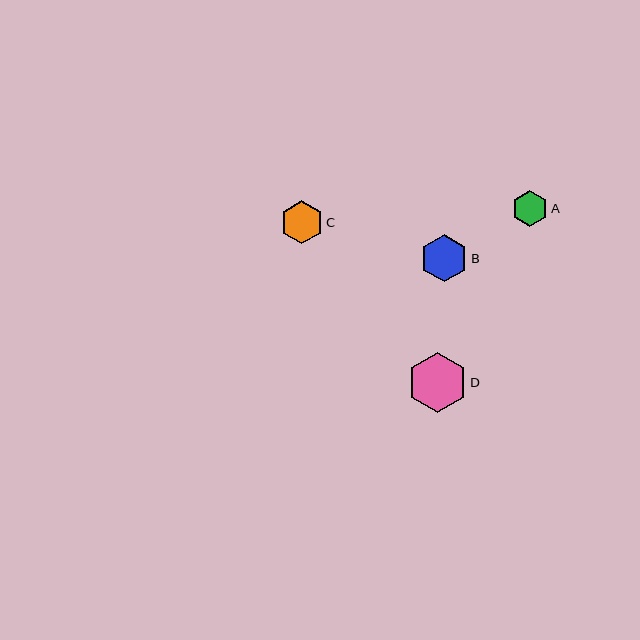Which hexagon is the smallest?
Hexagon A is the smallest with a size of approximately 36 pixels.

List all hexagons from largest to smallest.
From largest to smallest: D, B, C, A.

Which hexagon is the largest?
Hexagon D is the largest with a size of approximately 60 pixels.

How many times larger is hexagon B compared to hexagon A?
Hexagon B is approximately 1.3 times the size of hexagon A.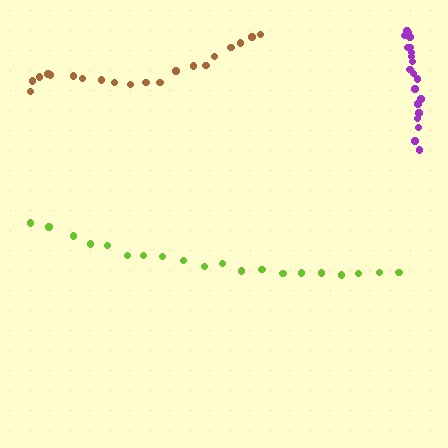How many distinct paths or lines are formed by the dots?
There are 3 distinct paths.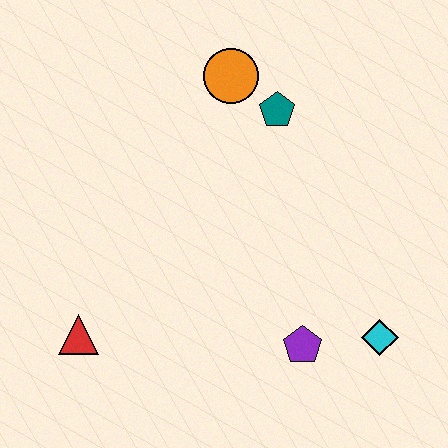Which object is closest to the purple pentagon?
The cyan diamond is closest to the purple pentagon.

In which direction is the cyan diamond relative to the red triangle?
The cyan diamond is to the right of the red triangle.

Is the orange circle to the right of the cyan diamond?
No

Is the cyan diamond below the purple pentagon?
No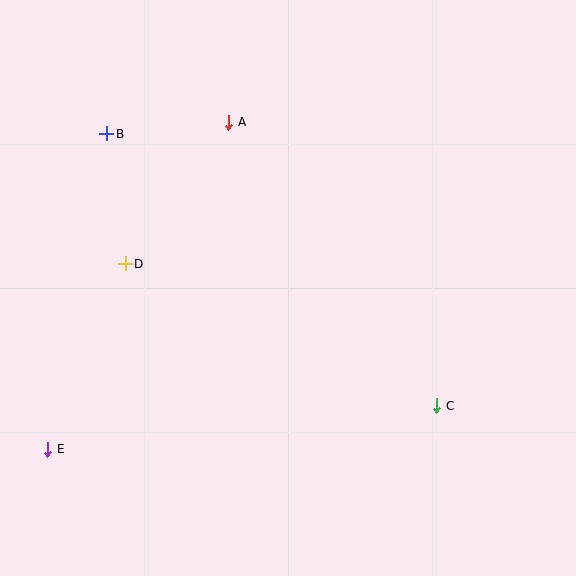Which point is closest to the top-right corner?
Point A is closest to the top-right corner.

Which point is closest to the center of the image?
Point D at (125, 264) is closest to the center.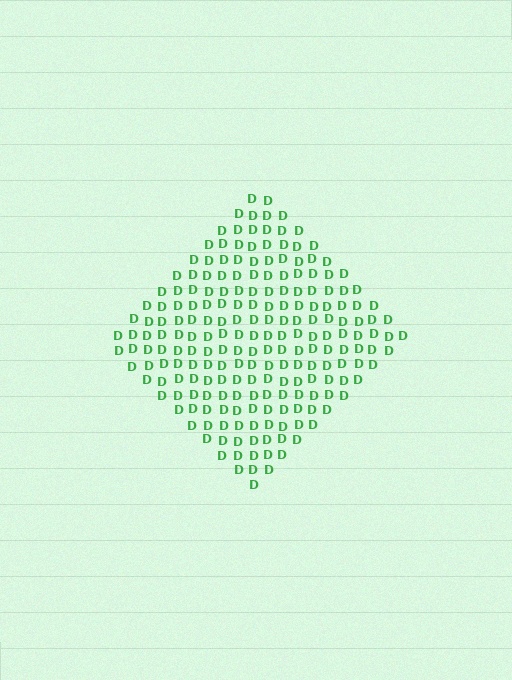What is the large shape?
The large shape is a diamond.